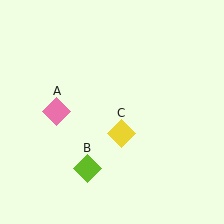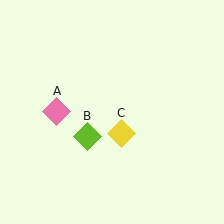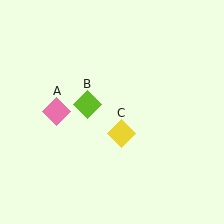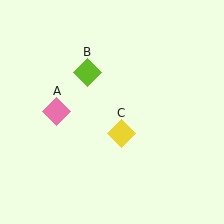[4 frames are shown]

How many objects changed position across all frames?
1 object changed position: lime diamond (object B).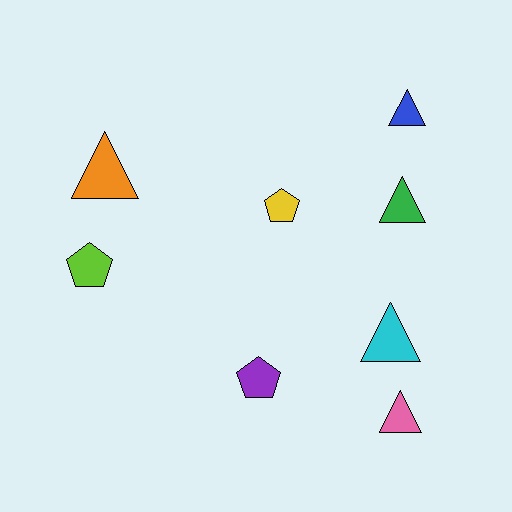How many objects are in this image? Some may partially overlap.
There are 8 objects.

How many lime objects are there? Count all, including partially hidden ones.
There is 1 lime object.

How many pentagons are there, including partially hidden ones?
There are 3 pentagons.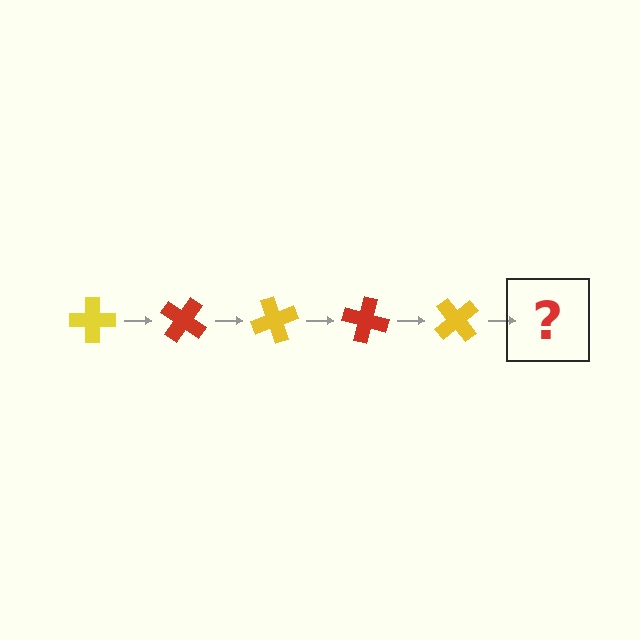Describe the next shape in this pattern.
It should be a red cross, rotated 175 degrees from the start.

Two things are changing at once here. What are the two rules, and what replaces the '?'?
The two rules are that it rotates 35 degrees each step and the color cycles through yellow and red. The '?' should be a red cross, rotated 175 degrees from the start.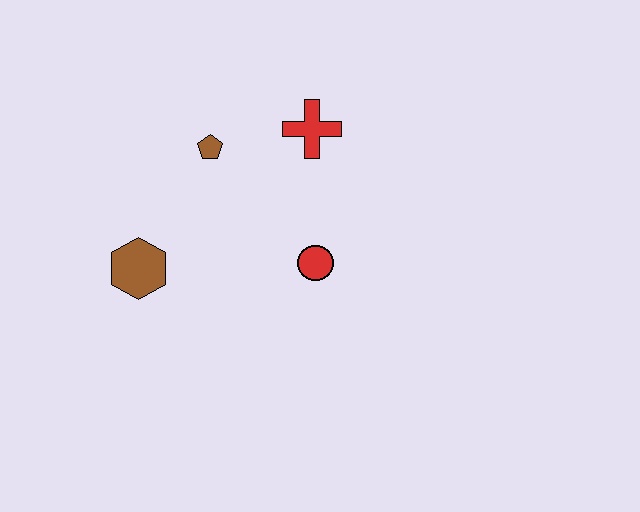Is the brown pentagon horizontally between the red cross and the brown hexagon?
Yes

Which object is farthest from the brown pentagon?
The red circle is farthest from the brown pentagon.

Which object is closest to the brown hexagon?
The brown pentagon is closest to the brown hexagon.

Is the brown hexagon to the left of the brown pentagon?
Yes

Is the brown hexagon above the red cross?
No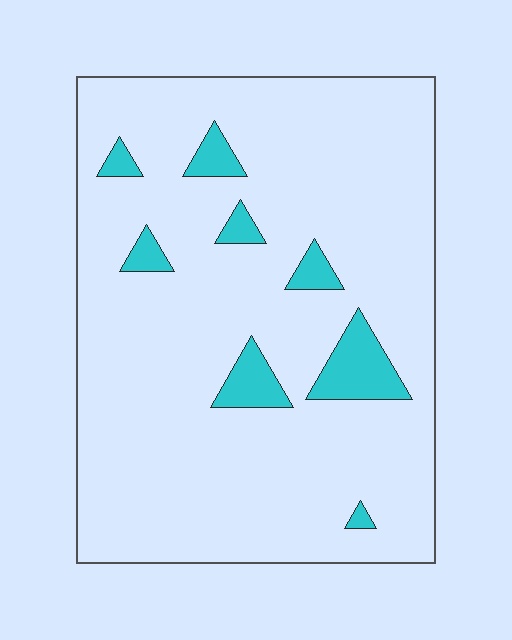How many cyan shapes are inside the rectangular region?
8.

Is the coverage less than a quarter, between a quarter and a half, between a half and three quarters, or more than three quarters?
Less than a quarter.